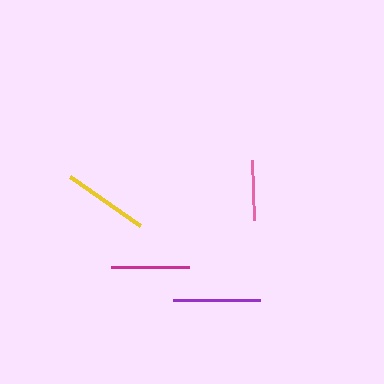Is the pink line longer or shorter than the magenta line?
The magenta line is longer than the pink line.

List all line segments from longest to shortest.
From longest to shortest: purple, yellow, magenta, pink.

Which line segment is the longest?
The purple line is the longest at approximately 87 pixels.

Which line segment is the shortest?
The pink line is the shortest at approximately 61 pixels.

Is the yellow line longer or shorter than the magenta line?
The yellow line is longer than the magenta line.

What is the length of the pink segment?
The pink segment is approximately 61 pixels long.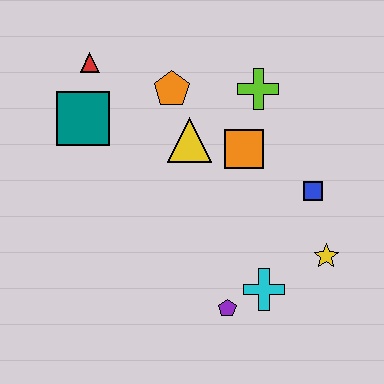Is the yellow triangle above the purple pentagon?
Yes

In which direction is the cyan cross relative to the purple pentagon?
The cyan cross is to the right of the purple pentagon.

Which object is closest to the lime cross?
The orange square is closest to the lime cross.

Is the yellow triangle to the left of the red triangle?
No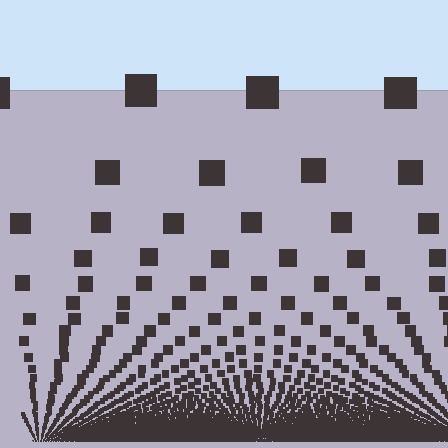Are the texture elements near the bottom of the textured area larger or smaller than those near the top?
Smaller. The gradient is inverted — elements near the bottom are smaller and denser.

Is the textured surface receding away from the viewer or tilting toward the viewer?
The surface appears to tilt toward the viewer. Texture elements get larger and sparser toward the top.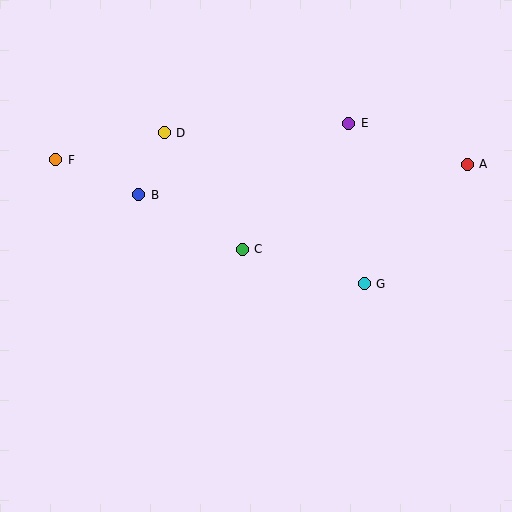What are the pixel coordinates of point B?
Point B is at (139, 195).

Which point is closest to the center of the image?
Point C at (242, 249) is closest to the center.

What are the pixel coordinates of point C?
Point C is at (242, 249).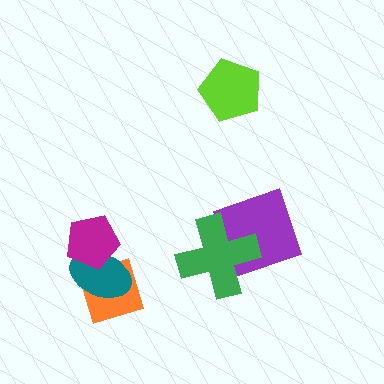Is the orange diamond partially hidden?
Yes, it is partially covered by another shape.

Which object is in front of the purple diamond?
The green cross is in front of the purple diamond.